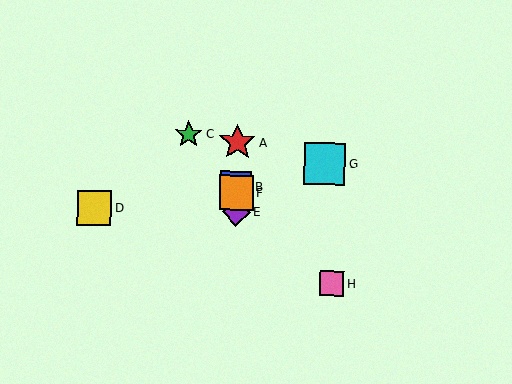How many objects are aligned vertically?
4 objects (A, B, E, F) are aligned vertically.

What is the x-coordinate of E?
Object E is at x≈236.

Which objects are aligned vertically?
Objects A, B, E, F are aligned vertically.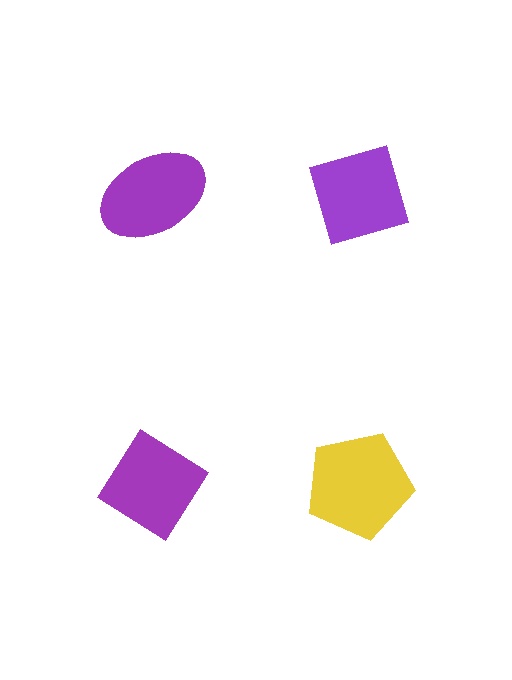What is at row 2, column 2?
A yellow pentagon.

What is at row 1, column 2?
A purple diamond.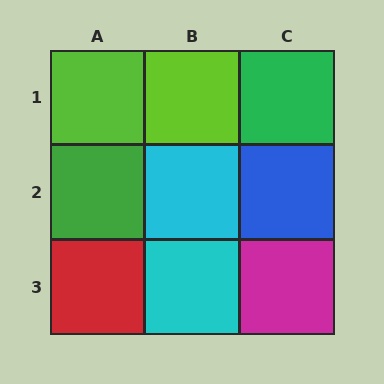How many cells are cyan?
2 cells are cyan.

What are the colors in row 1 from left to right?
Lime, lime, green.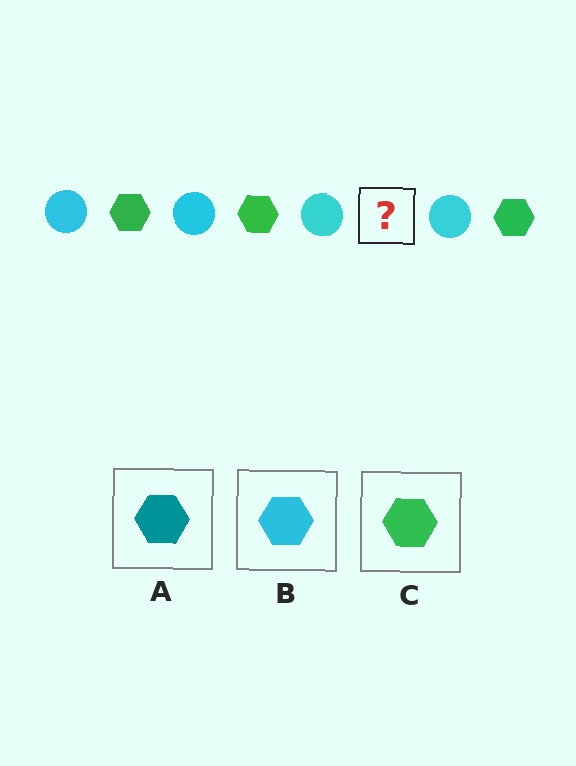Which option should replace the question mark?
Option C.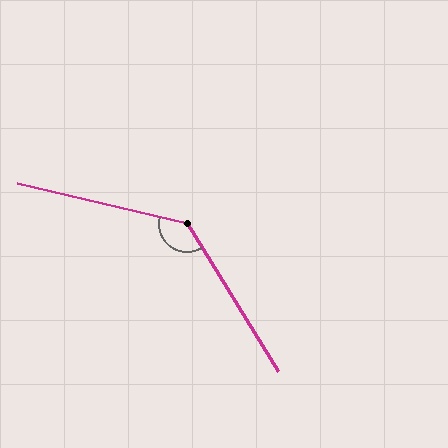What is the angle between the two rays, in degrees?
Approximately 135 degrees.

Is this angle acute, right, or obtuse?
It is obtuse.